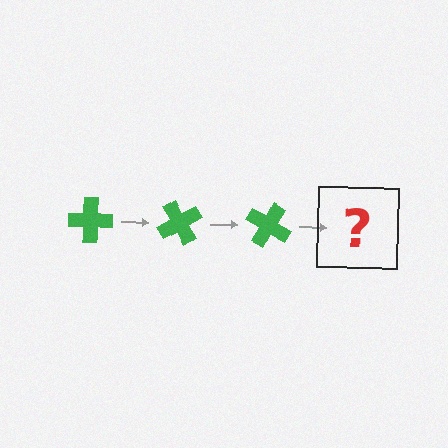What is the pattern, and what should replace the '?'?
The pattern is that the cross rotates 60 degrees each step. The '?' should be a green cross rotated 180 degrees.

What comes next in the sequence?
The next element should be a green cross rotated 180 degrees.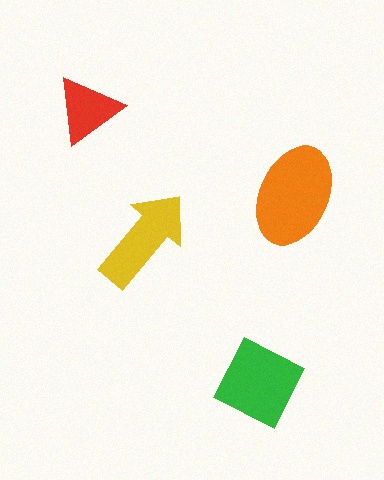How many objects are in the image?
There are 4 objects in the image.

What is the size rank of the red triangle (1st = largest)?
4th.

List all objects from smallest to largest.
The red triangle, the yellow arrow, the green diamond, the orange ellipse.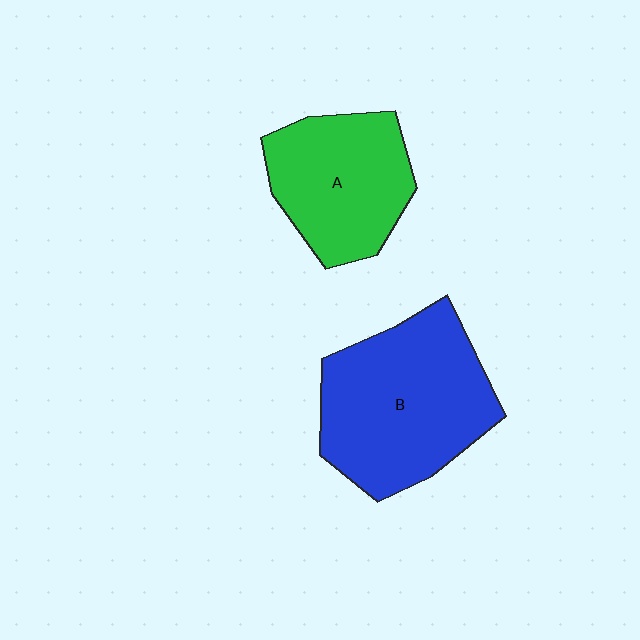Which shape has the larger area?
Shape B (blue).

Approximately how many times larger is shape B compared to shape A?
Approximately 1.4 times.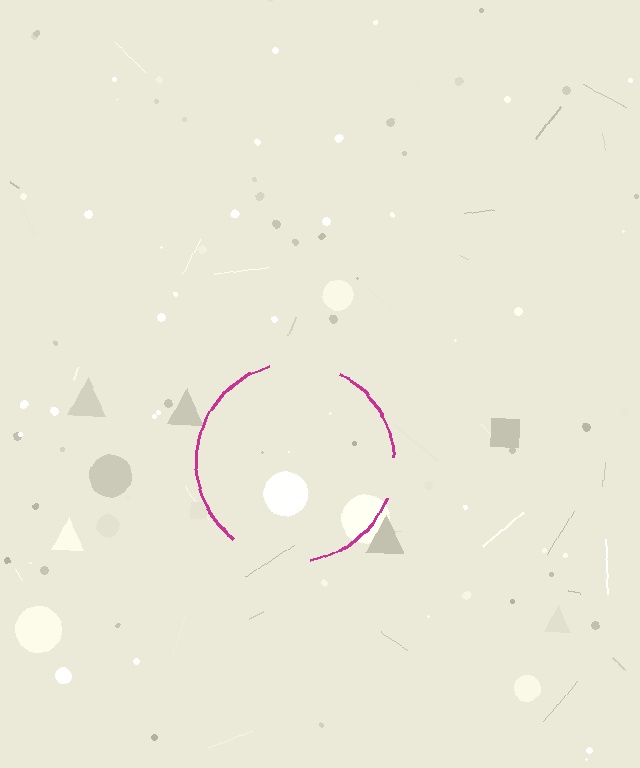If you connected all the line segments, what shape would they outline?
They would outline a circle.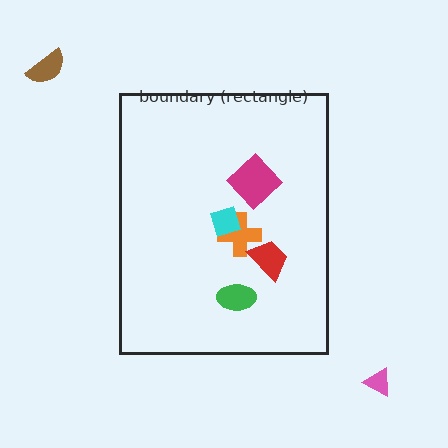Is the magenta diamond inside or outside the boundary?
Inside.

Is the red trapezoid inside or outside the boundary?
Inside.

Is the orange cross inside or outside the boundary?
Inside.